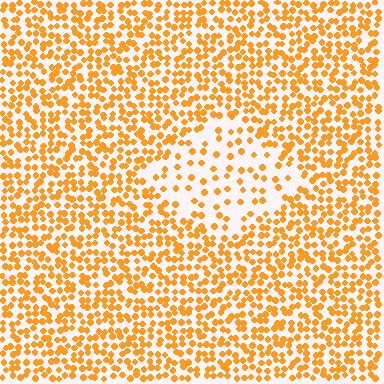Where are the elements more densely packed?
The elements are more densely packed outside the diamond boundary.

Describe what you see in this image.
The image contains small orange elements arranged at two different densities. A diamond-shaped region is visible where the elements are less densely packed than the surrounding area.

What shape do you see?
I see a diamond.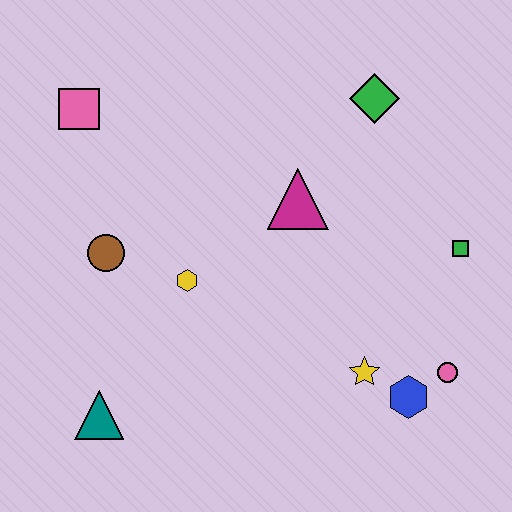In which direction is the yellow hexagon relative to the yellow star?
The yellow hexagon is to the left of the yellow star.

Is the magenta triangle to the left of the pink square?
No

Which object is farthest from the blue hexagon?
The pink square is farthest from the blue hexagon.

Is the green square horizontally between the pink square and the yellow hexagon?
No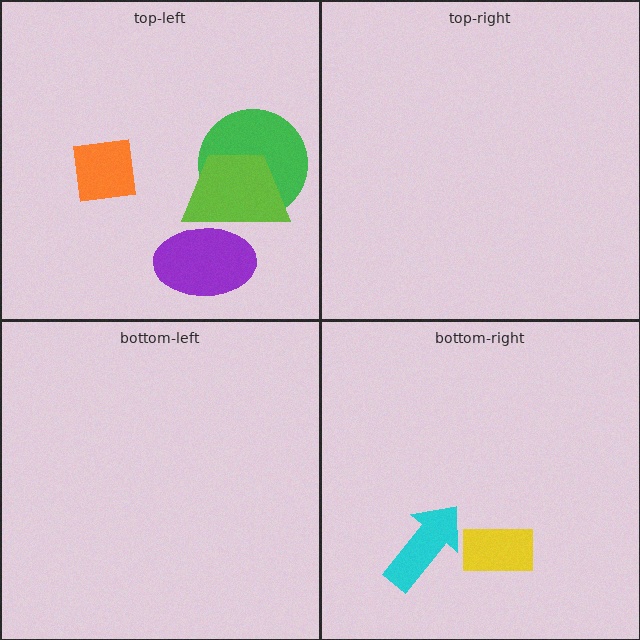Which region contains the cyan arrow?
The bottom-right region.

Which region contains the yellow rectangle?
The bottom-right region.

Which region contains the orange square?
The top-left region.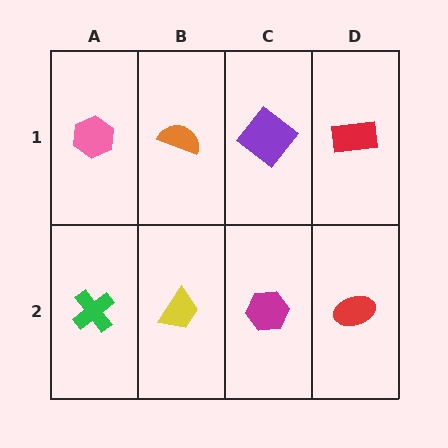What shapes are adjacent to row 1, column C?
A magenta hexagon (row 2, column C), an orange semicircle (row 1, column B), a red rectangle (row 1, column D).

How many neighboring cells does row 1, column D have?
2.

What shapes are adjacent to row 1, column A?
A green cross (row 2, column A), an orange semicircle (row 1, column B).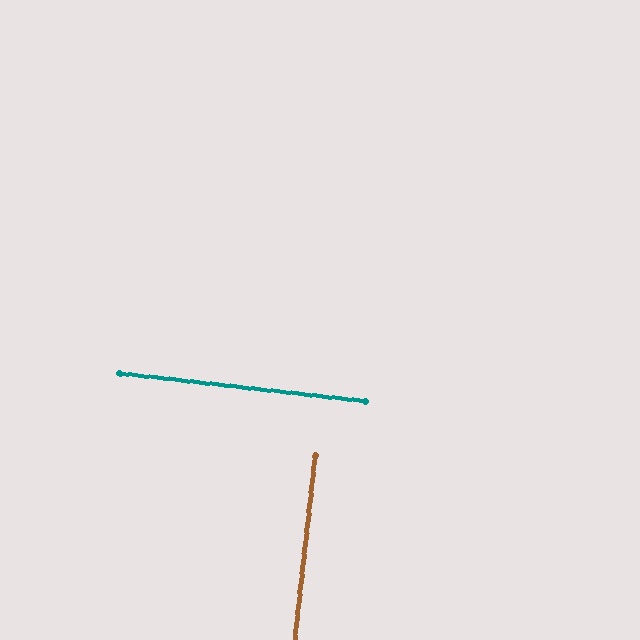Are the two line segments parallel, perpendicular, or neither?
Perpendicular — they meet at approximately 90°.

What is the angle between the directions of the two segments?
Approximately 90 degrees.